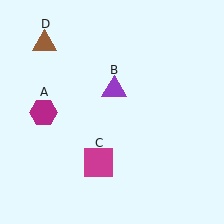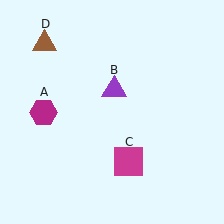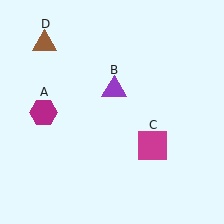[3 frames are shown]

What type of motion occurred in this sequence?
The magenta square (object C) rotated counterclockwise around the center of the scene.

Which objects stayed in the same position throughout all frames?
Magenta hexagon (object A) and purple triangle (object B) and brown triangle (object D) remained stationary.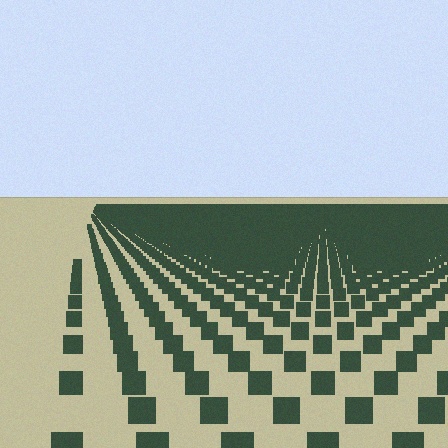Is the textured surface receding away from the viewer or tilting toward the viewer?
The surface is receding away from the viewer. Texture elements get smaller and denser toward the top.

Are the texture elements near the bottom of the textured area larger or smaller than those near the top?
Larger. Near the bottom, elements are closer to the viewer and appear at a bigger on-screen size.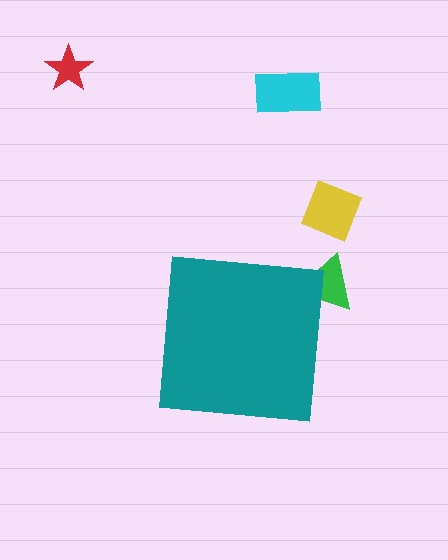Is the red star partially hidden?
No, the red star is fully visible.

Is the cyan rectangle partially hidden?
No, the cyan rectangle is fully visible.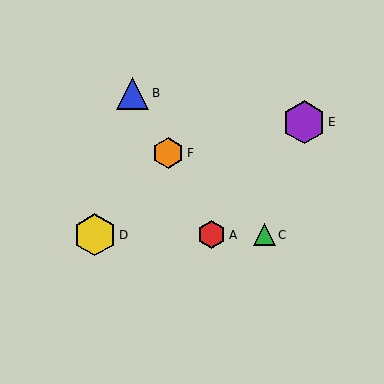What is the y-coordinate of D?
Object D is at y≈235.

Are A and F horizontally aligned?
No, A is at y≈235 and F is at y≈153.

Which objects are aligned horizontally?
Objects A, C, D are aligned horizontally.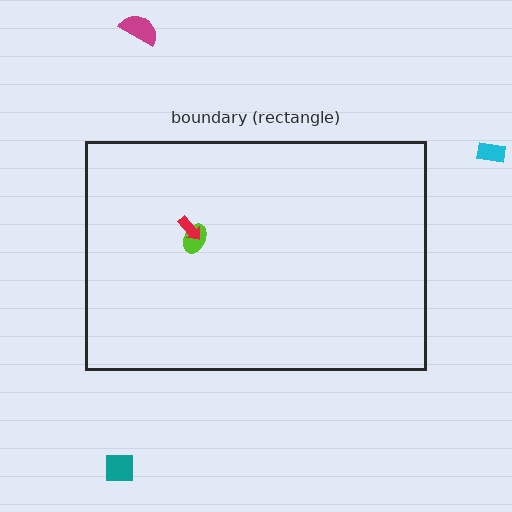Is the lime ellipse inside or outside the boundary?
Inside.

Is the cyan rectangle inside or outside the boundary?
Outside.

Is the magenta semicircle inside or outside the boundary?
Outside.